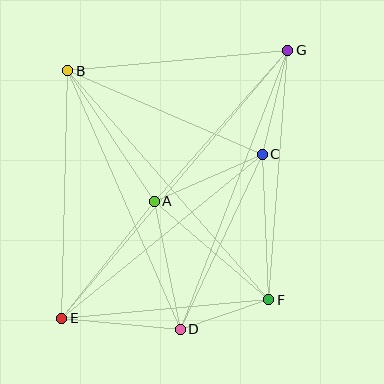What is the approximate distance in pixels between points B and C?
The distance between B and C is approximately 212 pixels.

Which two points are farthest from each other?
Points E and G are farthest from each other.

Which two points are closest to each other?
Points D and F are closest to each other.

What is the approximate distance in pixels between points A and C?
The distance between A and C is approximately 118 pixels.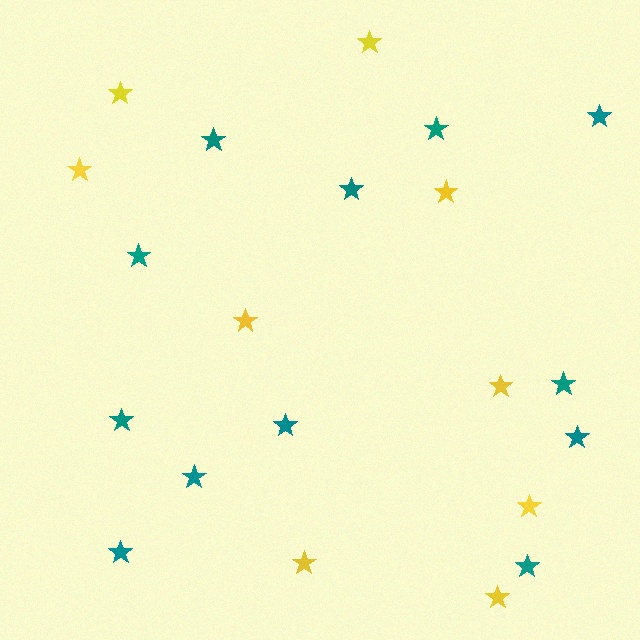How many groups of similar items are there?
There are 2 groups: one group of yellow stars (9) and one group of teal stars (12).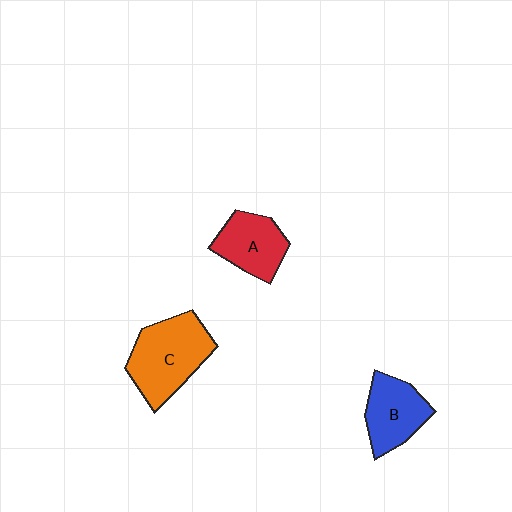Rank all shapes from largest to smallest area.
From largest to smallest: C (orange), B (blue), A (red).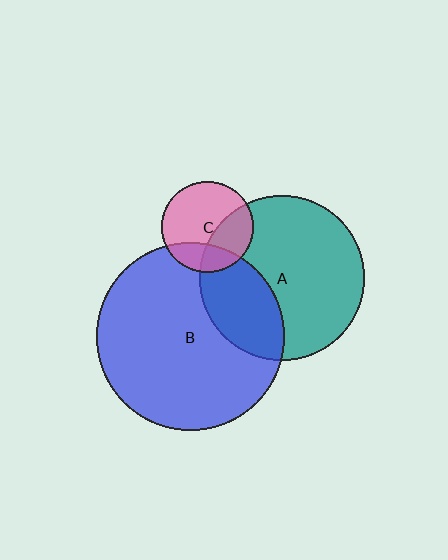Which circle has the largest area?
Circle B (blue).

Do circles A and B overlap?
Yes.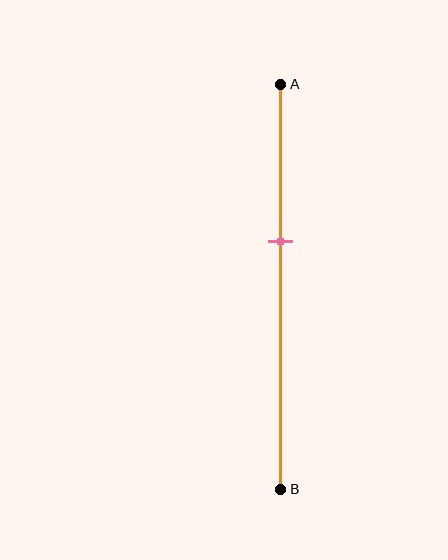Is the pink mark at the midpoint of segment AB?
No, the mark is at about 40% from A, not at the 50% midpoint.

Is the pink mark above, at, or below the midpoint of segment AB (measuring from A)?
The pink mark is above the midpoint of segment AB.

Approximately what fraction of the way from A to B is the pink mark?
The pink mark is approximately 40% of the way from A to B.